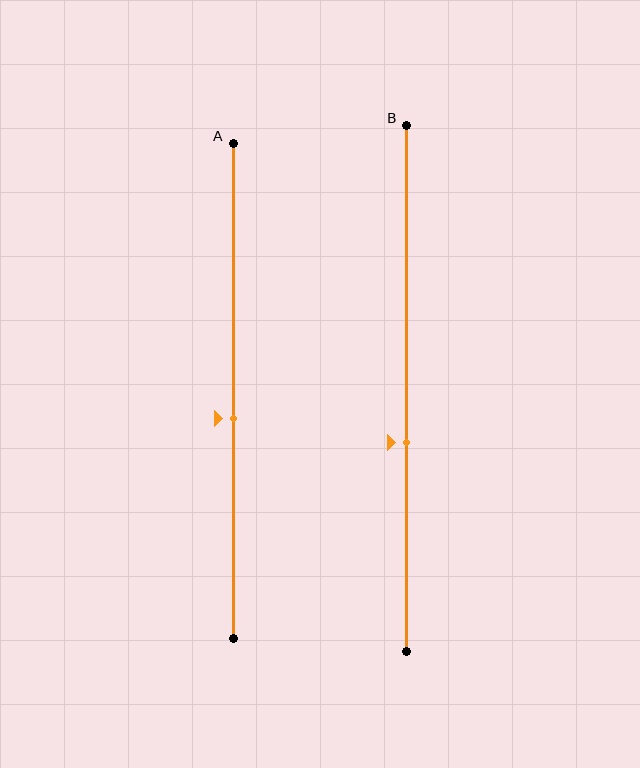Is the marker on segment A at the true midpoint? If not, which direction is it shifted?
No, the marker on segment A is shifted downward by about 6% of the segment length.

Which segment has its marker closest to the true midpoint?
Segment A has its marker closest to the true midpoint.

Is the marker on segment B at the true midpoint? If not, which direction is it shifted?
No, the marker on segment B is shifted downward by about 10% of the segment length.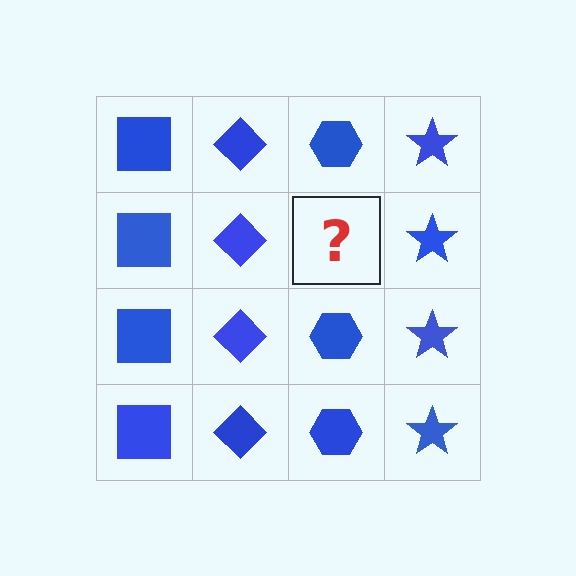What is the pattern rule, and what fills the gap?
The rule is that each column has a consistent shape. The gap should be filled with a blue hexagon.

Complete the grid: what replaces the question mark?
The question mark should be replaced with a blue hexagon.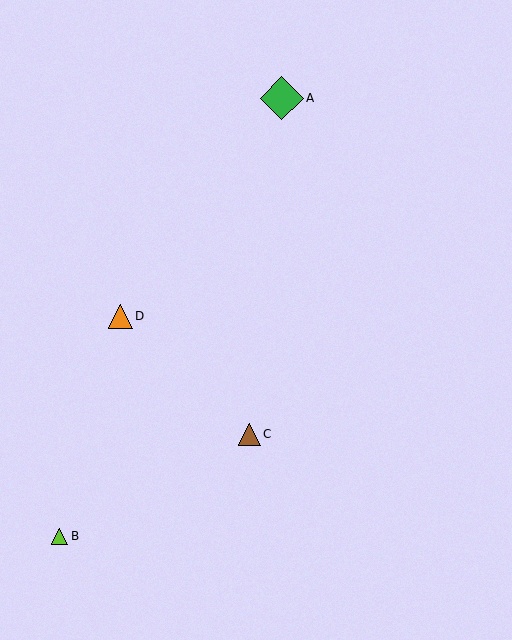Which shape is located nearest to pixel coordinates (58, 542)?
The lime triangle (labeled B) at (59, 536) is nearest to that location.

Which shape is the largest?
The green diamond (labeled A) is the largest.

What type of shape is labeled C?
Shape C is a brown triangle.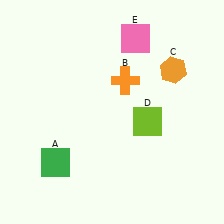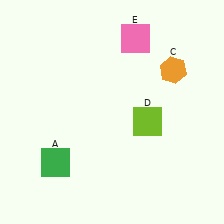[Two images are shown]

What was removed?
The orange cross (B) was removed in Image 2.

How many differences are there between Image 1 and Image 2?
There is 1 difference between the two images.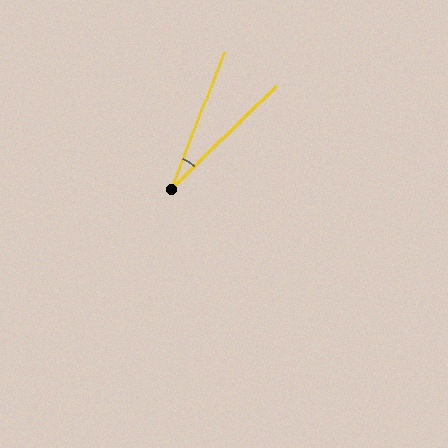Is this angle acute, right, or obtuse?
It is acute.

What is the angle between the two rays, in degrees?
Approximately 24 degrees.